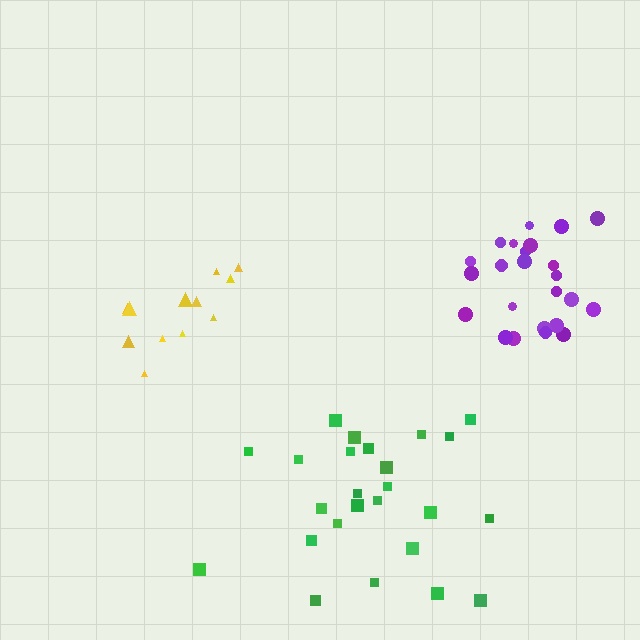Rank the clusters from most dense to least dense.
purple, yellow, green.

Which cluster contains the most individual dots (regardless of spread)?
Green (25).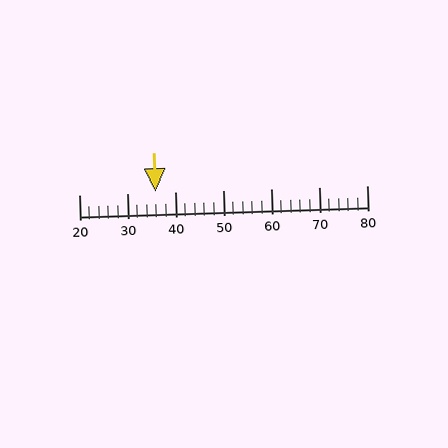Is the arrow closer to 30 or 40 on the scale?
The arrow is closer to 40.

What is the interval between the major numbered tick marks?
The major tick marks are spaced 10 units apart.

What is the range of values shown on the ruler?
The ruler shows values from 20 to 80.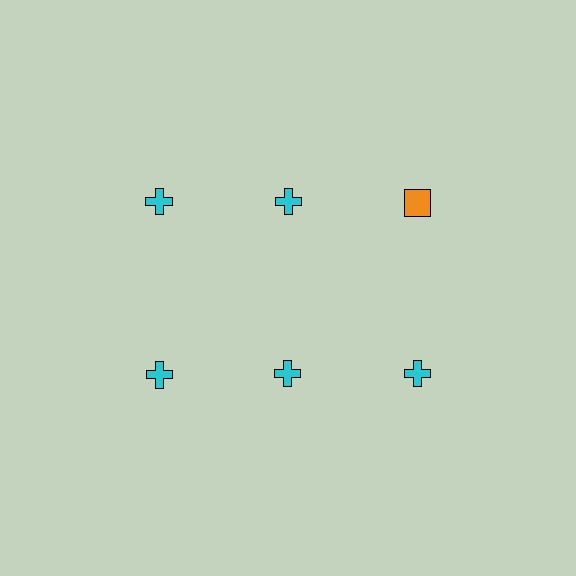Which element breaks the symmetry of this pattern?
The orange square in the top row, center column breaks the symmetry. All other shapes are cyan crosses.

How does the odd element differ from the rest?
It differs in both color (orange instead of cyan) and shape (square instead of cross).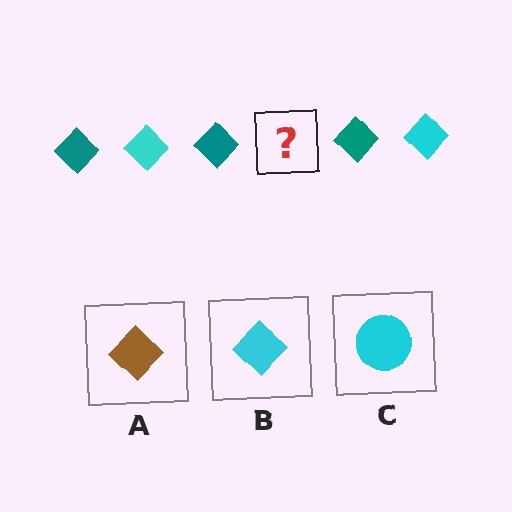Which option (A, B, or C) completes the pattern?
B.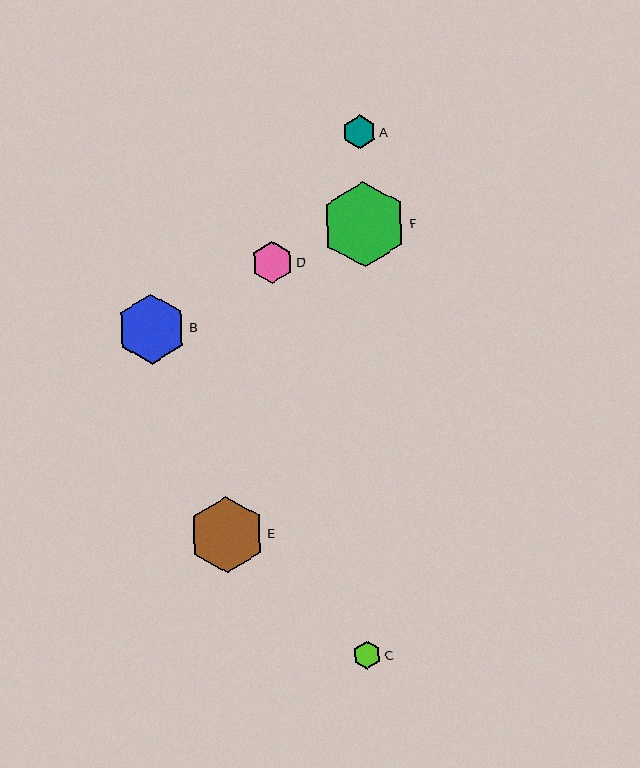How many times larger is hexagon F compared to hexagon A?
Hexagon F is approximately 2.6 times the size of hexagon A.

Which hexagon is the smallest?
Hexagon C is the smallest with a size of approximately 28 pixels.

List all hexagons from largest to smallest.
From largest to smallest: F, E, B, D, A, C.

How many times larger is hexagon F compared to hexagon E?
Hexagon F is approximately 1.1 times the size of hexagon E.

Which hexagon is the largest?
Hexagon F is the largest with a size of approximately 85 pixels.